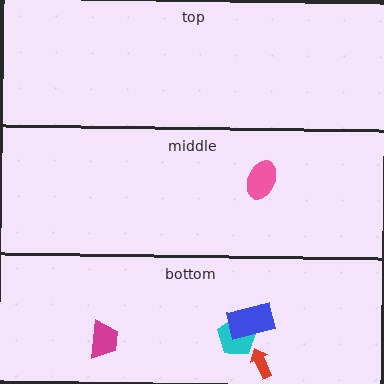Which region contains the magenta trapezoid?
The bottom region.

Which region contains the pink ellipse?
The middle region.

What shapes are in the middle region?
The pink ellipse.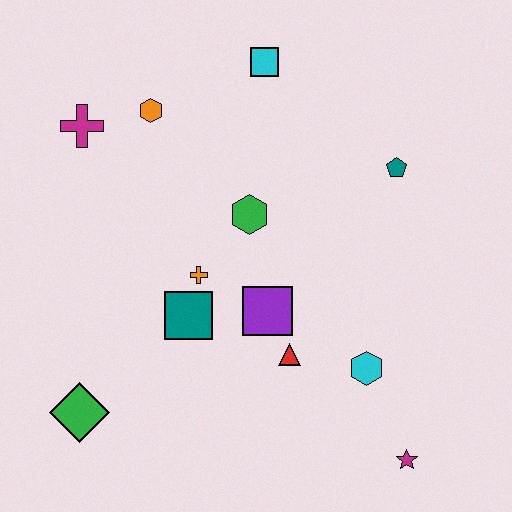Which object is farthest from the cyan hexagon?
The magenta cross is farthest from the cyan hexagon.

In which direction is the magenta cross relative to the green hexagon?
The magenta cross is to the left of the green hexagon.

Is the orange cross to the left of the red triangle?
Yes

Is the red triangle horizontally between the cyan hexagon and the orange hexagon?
Yes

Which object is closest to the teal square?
The orange cross is closest to the teal square.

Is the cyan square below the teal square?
No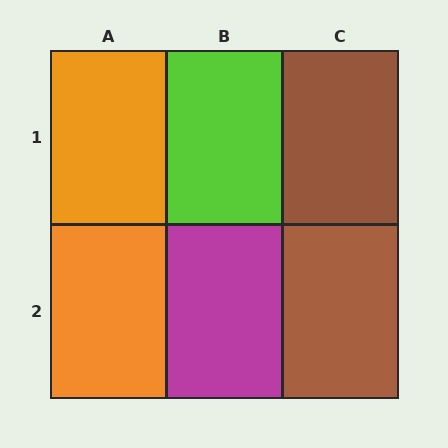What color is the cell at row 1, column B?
Lime.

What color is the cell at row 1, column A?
Orange.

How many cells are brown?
2 cells are brown.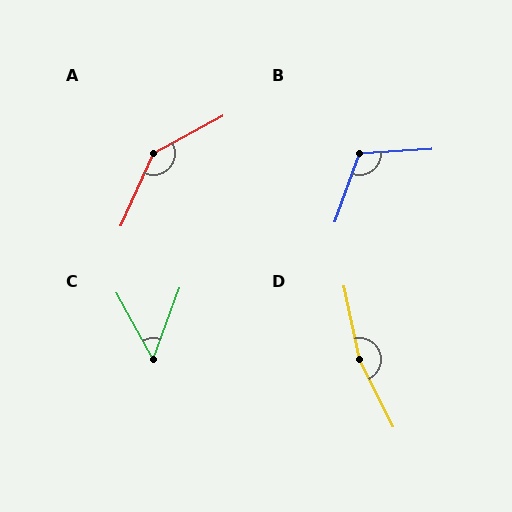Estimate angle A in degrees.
Approximately 142 degrees.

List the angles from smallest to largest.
C (49°), B (113°), A (142°), D (166°).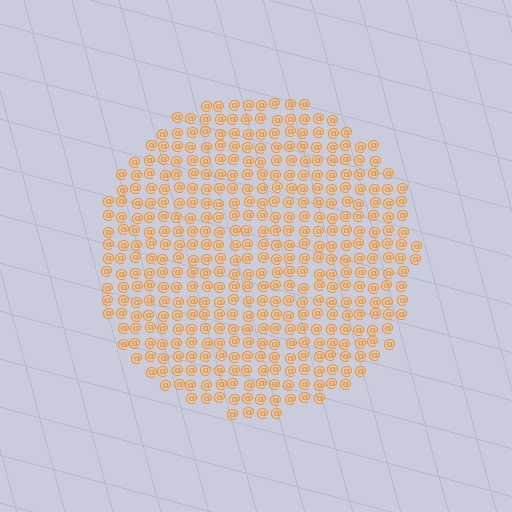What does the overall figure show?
The overall figure shows a circle.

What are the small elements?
The small elements are at signs.